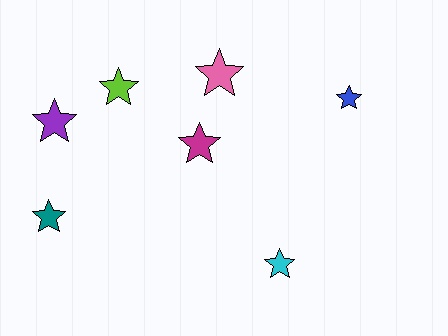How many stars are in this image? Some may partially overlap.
There are 7 stars.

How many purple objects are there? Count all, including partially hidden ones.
There is 1 purple object.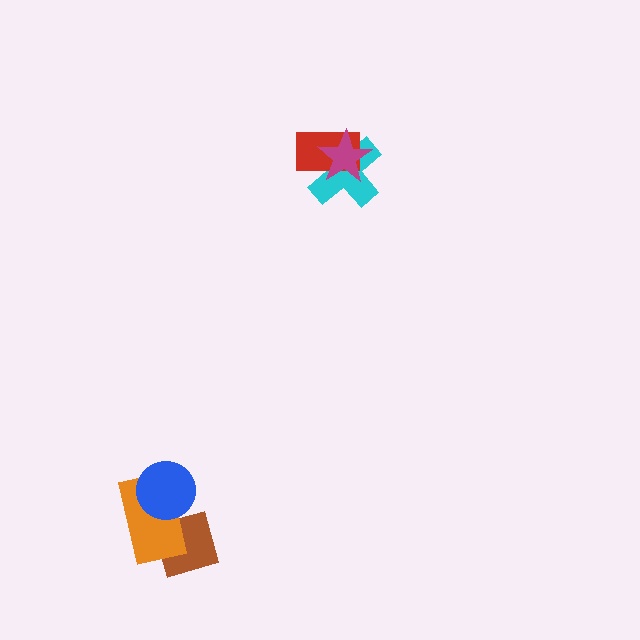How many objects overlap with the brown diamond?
2 objects overlap with the brown diamond.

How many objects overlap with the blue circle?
2 objects overlap with the blue circle.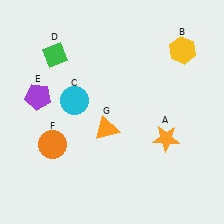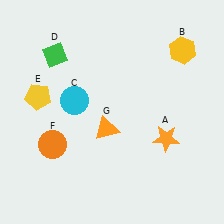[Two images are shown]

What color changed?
The pentagon (E) changed from purple in Image 1 to yellow in Image 2.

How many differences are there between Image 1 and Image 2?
There is 1 difference between the two images.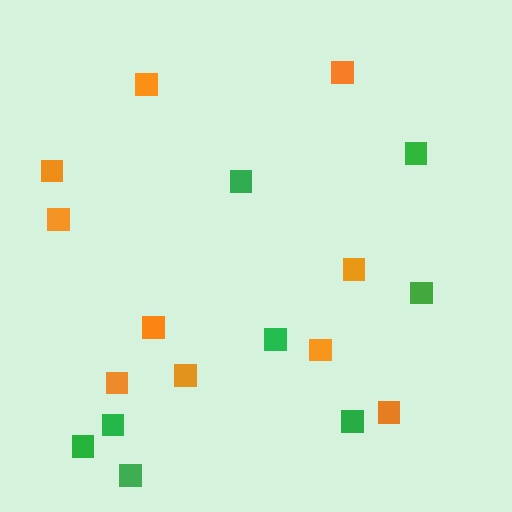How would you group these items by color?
There are 2 groups: one group of green squares (8) and one group of orange squares (10).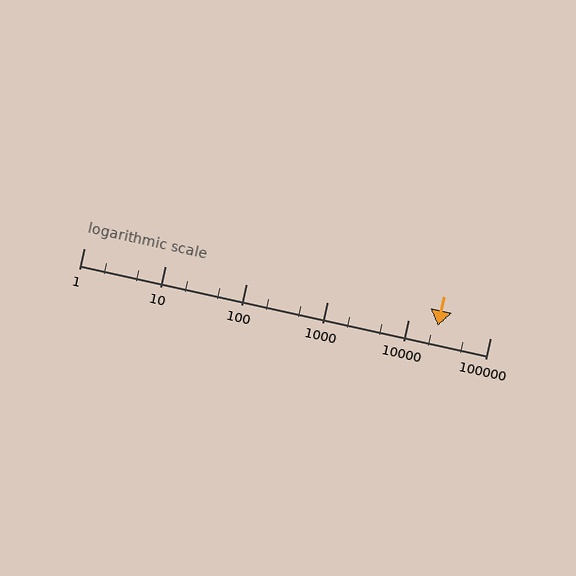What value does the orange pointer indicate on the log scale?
The pointer indicates approximately 23000.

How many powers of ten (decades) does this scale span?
The scale spans 5 decades, from 1 to 100000.